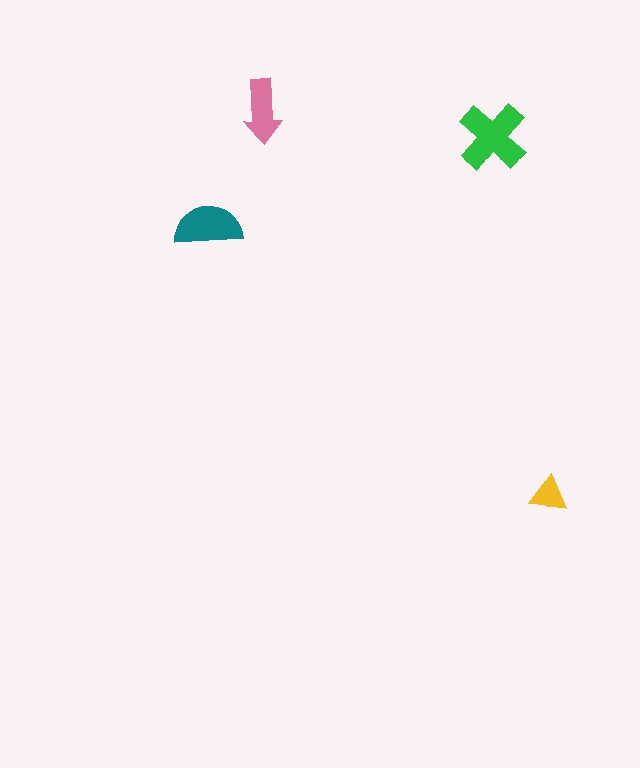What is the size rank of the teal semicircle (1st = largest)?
2nd.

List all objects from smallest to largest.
The yellow triangle, the pink arrow, the teal semicircle, the green cross.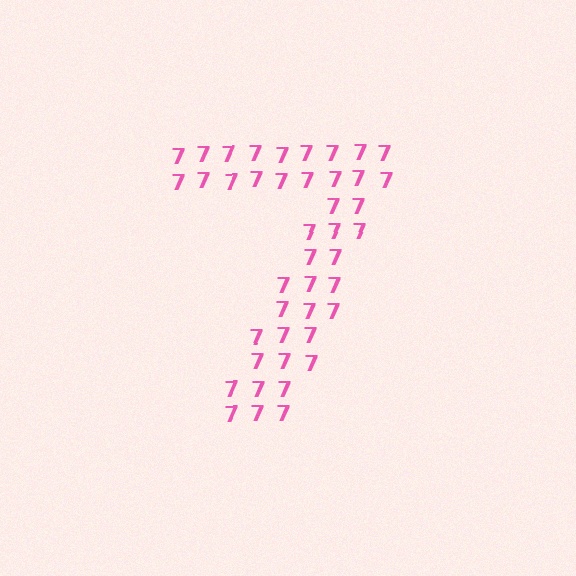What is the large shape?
The large shape is the digit 7.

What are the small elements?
The small elements are digit 7's.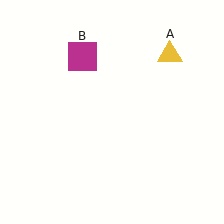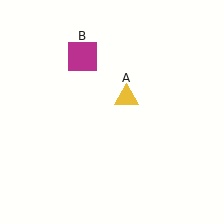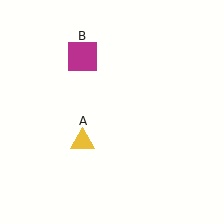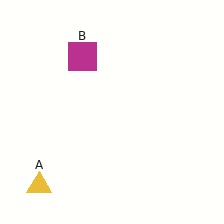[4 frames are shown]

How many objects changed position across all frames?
1 object changed position: yellow triangle (object A).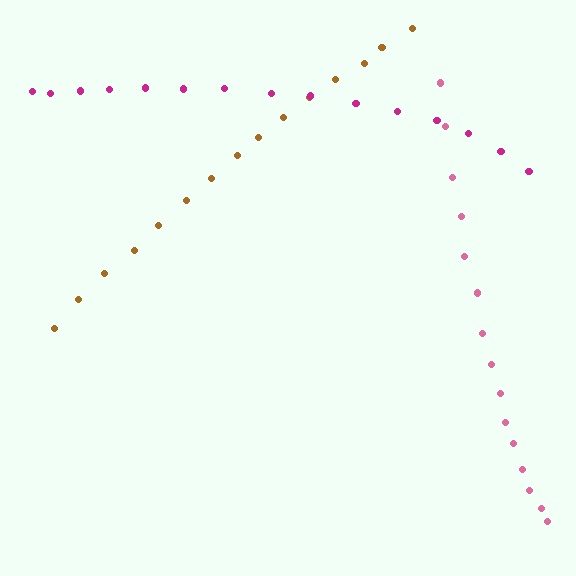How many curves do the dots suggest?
There are 3 distinct paths.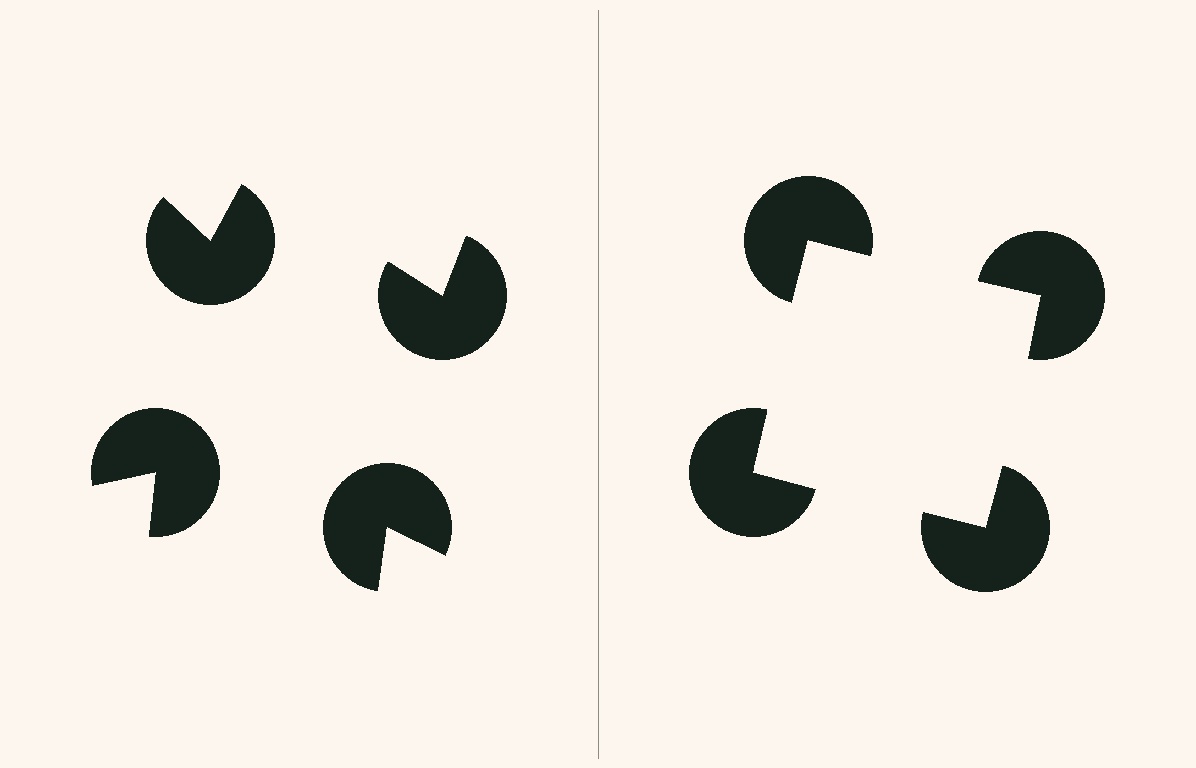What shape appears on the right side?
An illusory square.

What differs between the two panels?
The pac-man discs are positioned identically on both sides; only the wedge orientations differ. On the right they align to a square; on the left they are misaligned.